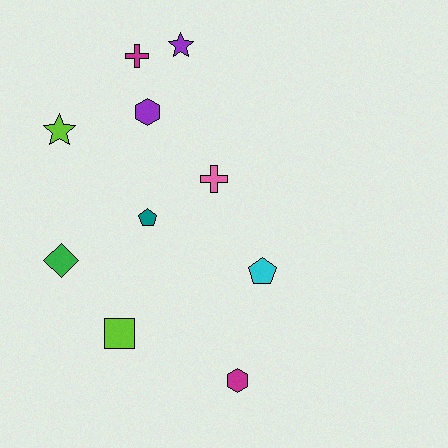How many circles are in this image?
There are no circles.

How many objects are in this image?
There are 10 objects.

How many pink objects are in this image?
There is 1 pink object.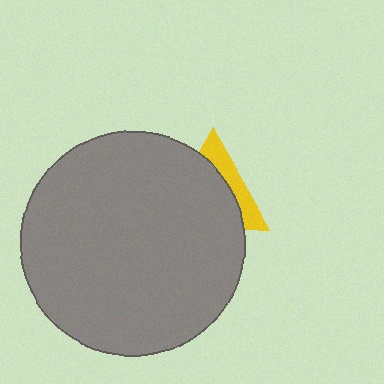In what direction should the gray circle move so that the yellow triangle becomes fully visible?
The gray circle should move toward the lower-left. That is the shortest direction to clear the overlap and leave the yellow triangle fully visible.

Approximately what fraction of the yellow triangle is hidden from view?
Roughly 69% of the yellow triangle is hidden behind the gray circle.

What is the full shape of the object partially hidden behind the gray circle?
The partially hidden object is a yellow triangle.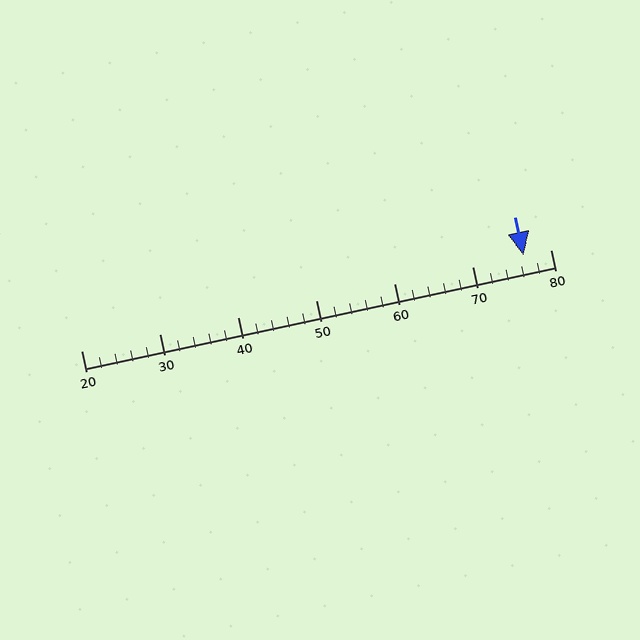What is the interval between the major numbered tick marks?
The major tick marks are spaced 10 units apart.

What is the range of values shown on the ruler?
The ruler shows values from 20 to 80.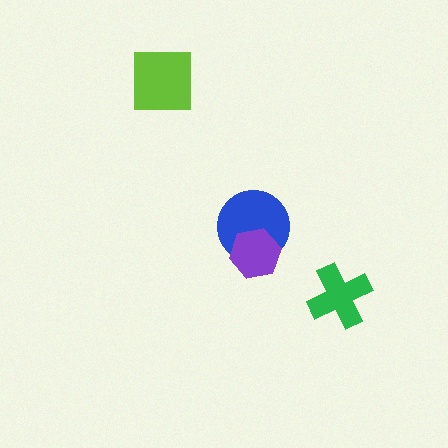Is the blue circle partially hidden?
Yes, it is partially covered by another shape.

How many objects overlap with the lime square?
0 objects overlap with the lime square.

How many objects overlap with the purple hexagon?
1 object overlaps with the purple hexagon.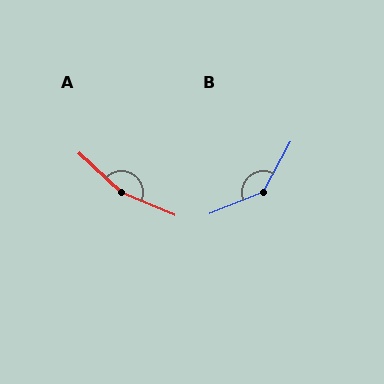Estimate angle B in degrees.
Approximately 140 degrees.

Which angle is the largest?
A, at approximately 160 degrees.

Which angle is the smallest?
B, at approximately 140 degrees.